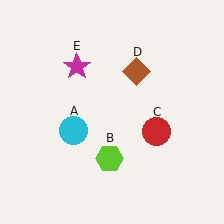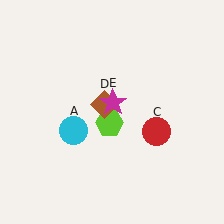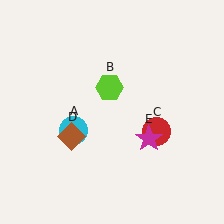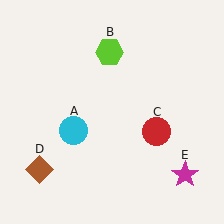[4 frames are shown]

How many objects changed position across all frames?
3 objects changed position: lime hexagon (object B), brown diamond (object D), magenta star (object E).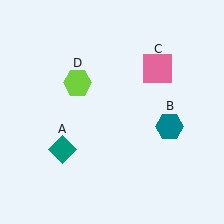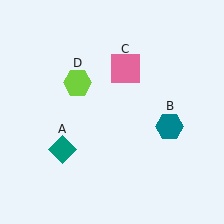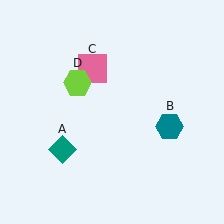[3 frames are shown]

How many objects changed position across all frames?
1 object changed position: pink square (object C).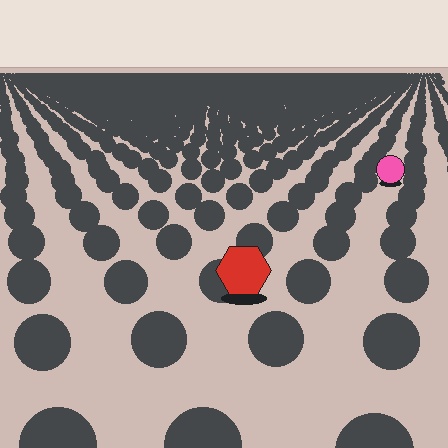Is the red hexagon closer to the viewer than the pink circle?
Yes. The red hexagon is closer — you can tell from the texture gradient: the ground texture is coarser near it.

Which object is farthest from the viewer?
The pink circle is farthest from the viewer. It appears smaller and the ground texture around it is denser.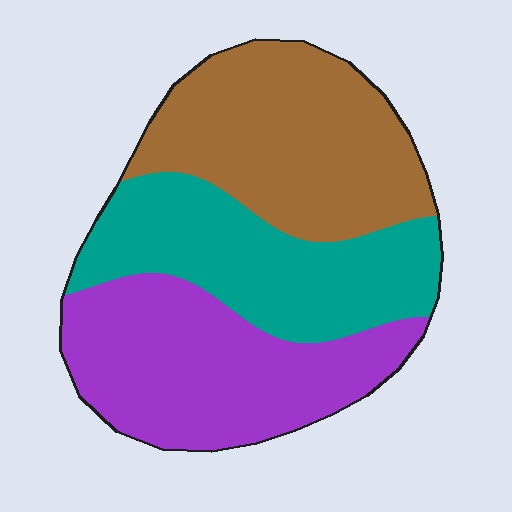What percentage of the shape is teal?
Teal takes up between a quarter and a half of the shape.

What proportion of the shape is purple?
Purple takes up about one third (1/3) of the shape.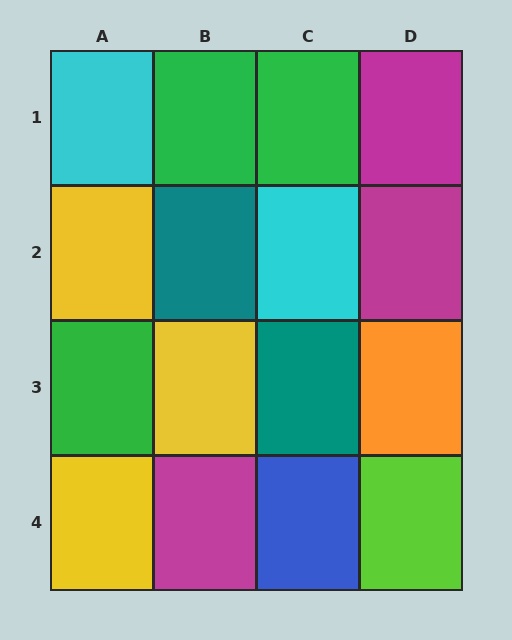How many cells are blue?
1 cell is blue.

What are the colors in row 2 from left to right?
Yellow, teal, cyan, magenta.